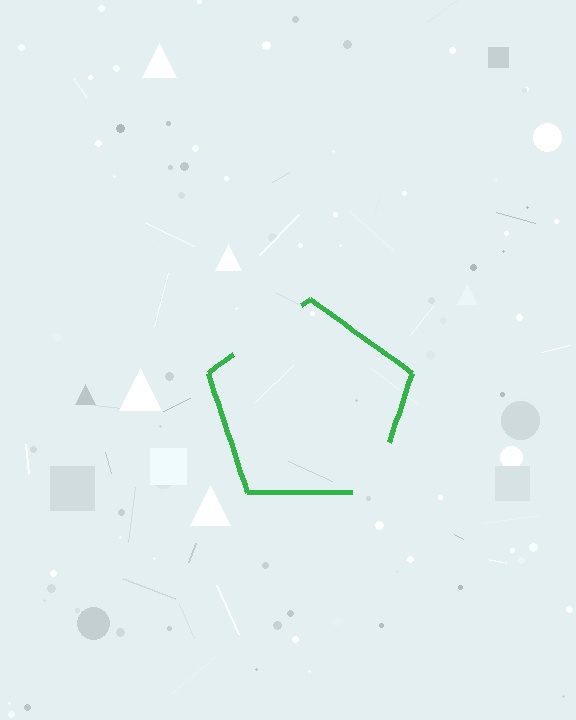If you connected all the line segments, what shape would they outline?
They would outline a pentagon.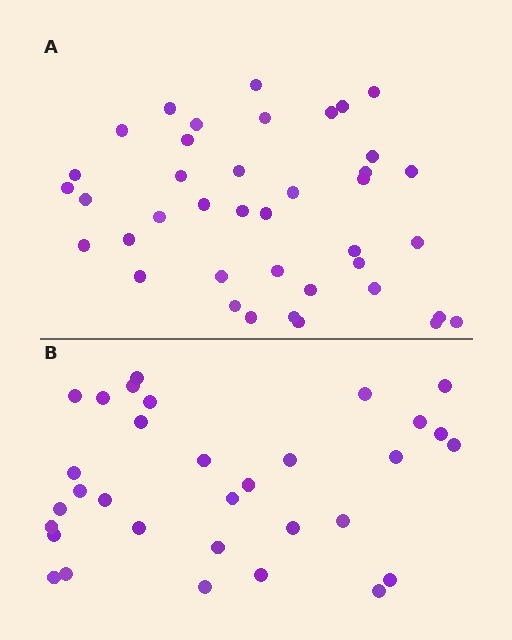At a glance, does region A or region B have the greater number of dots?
Region A (the top region) has more dots.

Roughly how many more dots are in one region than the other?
Region A has roughly 8 or so more dots than region B.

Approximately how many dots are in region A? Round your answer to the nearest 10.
About 40 dots.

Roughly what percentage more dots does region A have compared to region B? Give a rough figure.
About 25% more.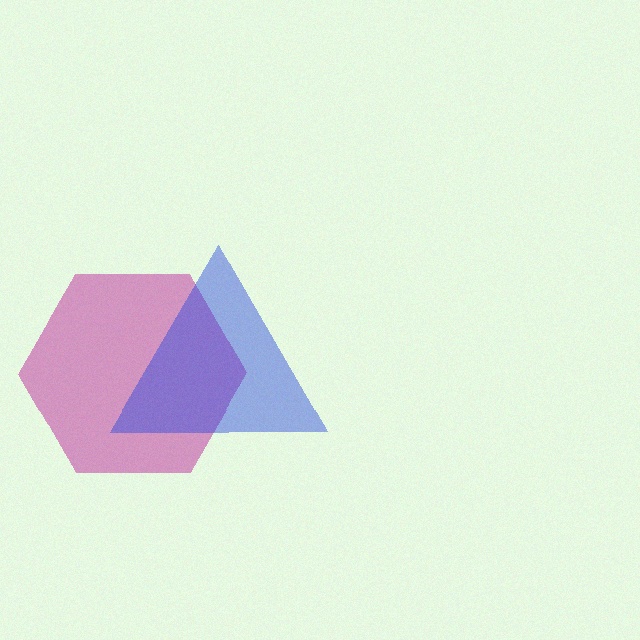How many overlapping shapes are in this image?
There are 2 overlapping shapes in the image.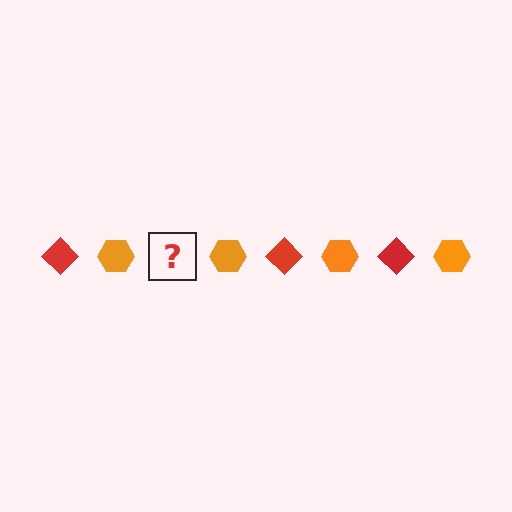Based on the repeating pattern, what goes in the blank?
The blank should be a red diamond.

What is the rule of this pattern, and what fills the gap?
The rule is that the pattern alternates between red diamond and orange hexagon. The gap should be filled with a red diamond.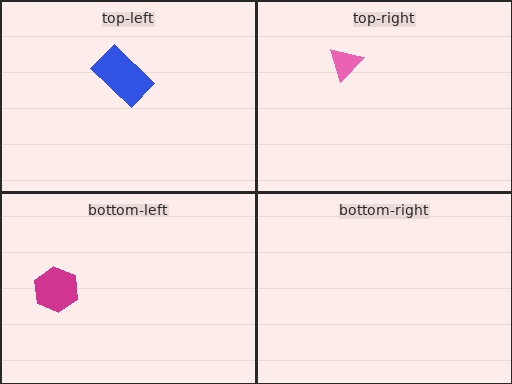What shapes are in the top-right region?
The pink triangle.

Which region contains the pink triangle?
The top-right region.